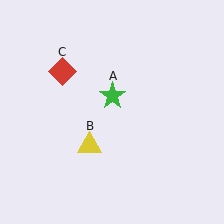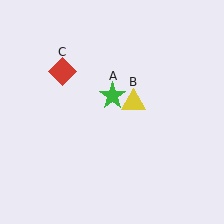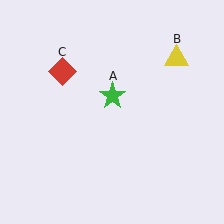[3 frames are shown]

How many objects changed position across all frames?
1 object changed position: yellow triangle (object B).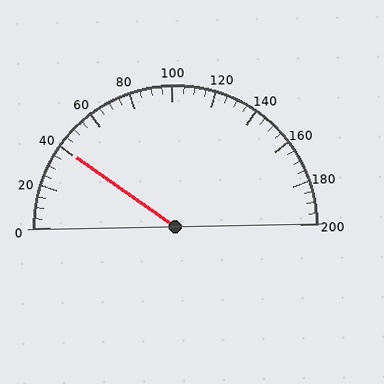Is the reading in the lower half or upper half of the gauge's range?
The reading is in the lower half of the range (0 to 200).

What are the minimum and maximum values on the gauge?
The gauge ranges from 0 to 200.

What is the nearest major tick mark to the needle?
The nearest major tick mark is 40.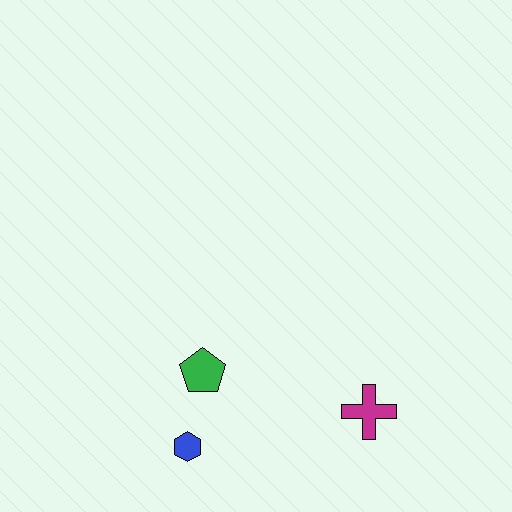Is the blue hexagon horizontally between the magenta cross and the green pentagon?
No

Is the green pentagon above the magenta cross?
Yes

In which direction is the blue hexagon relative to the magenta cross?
The blue hexagon is to the left of the magenta cross.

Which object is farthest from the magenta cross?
The blue hexagon is farthest from the magenta cross.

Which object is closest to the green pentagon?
The blue hexagon is closest to the green pentagon.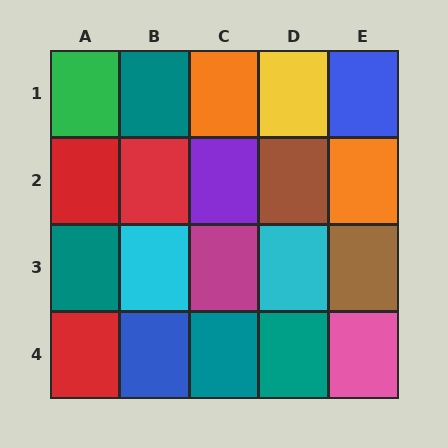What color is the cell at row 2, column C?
Purple.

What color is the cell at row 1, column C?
Orange.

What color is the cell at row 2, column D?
Brown.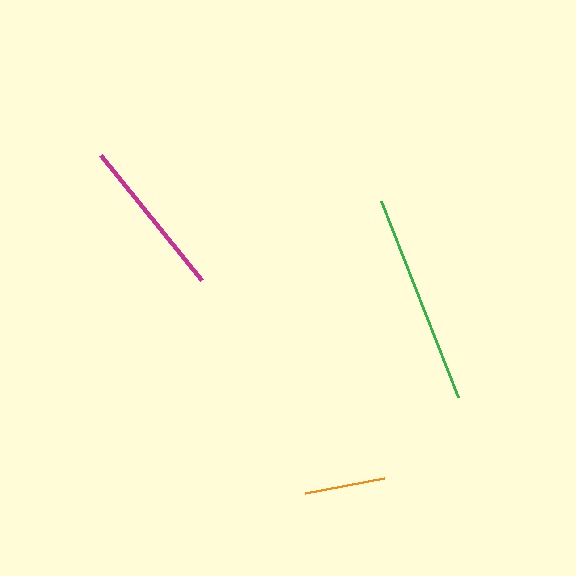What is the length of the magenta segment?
The magenta segment is approximately 160 pixels long.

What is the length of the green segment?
The green segment is approximately 210 pixels long.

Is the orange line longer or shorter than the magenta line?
The magenta line is longer than the orange line.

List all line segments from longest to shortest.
From longest to shortest: green, magenta, orange.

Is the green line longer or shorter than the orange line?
The green line is longer than the orange line.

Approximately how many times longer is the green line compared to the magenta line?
The green line is approximately 1.3 times the length of the magenta line.